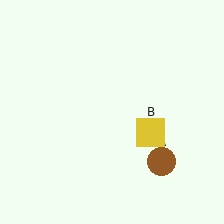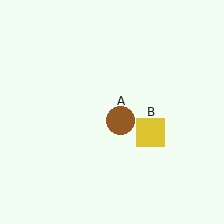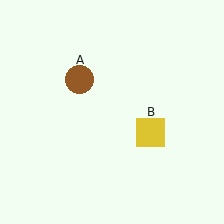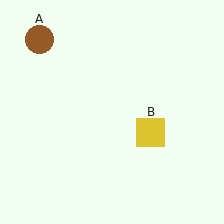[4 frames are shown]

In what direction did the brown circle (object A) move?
The brown circle (object A) moved up and to the left.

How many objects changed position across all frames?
1 object changed position: brown circle (object A).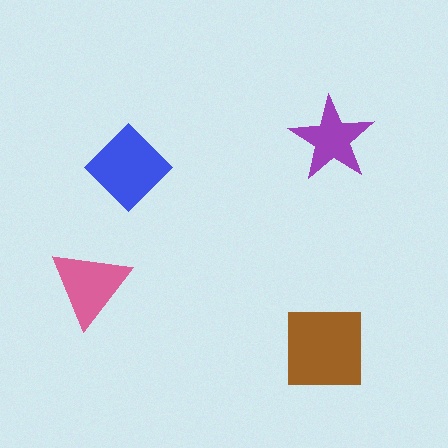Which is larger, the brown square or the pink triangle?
The brown square.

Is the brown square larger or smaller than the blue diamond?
Larger.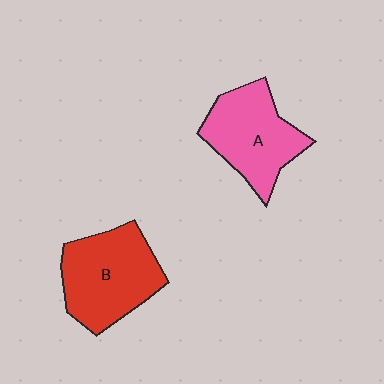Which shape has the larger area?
Shape B (red).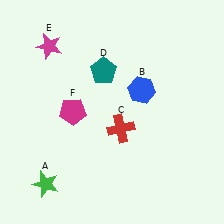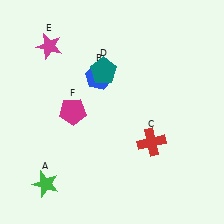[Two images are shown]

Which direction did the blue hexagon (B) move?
The blue hexagon (B) moved left.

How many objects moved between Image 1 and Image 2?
2 objects moved between the two images.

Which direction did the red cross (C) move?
The red cross (C) moved right.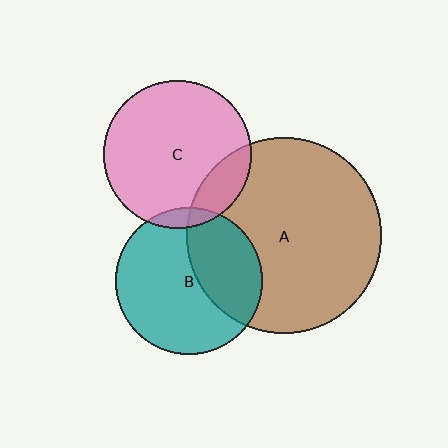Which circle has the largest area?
Circle A (brown).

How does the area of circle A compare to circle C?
Approximately 1.8 times.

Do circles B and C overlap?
Yes.